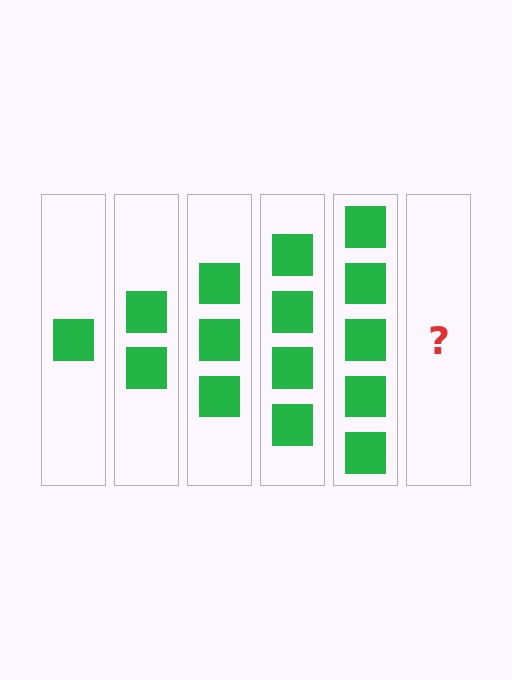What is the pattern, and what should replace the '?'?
The pattern is that each step adds one more square. The '?' should be 6 squares.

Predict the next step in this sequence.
The next step is 6 squares.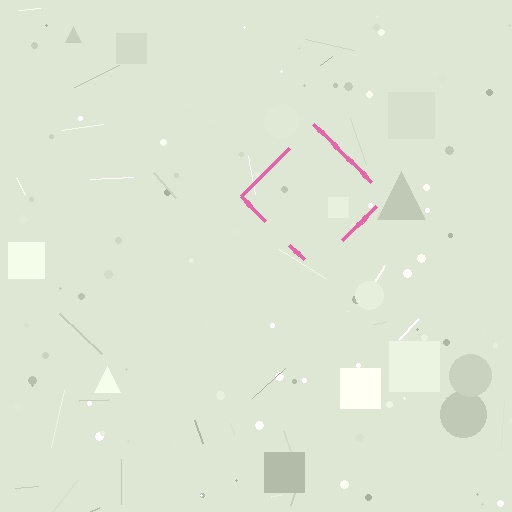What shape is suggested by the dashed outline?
The dashed outline suggests a diamond.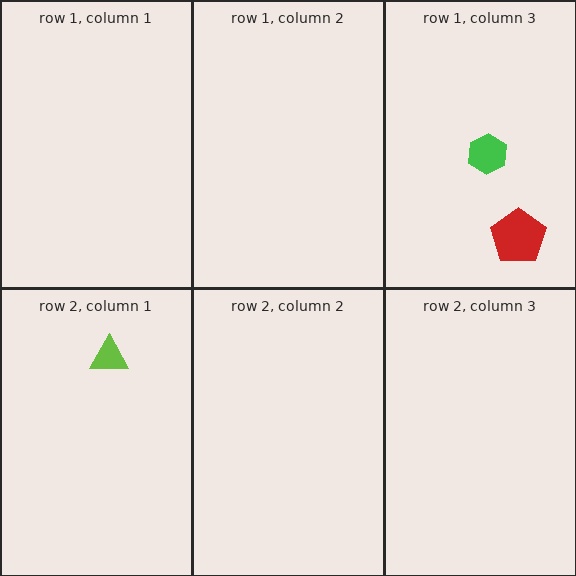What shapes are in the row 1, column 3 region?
The red pentagon, the green hexagon.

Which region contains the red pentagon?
The row 1, column 3 region.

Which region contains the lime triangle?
The row 2, column 1 region.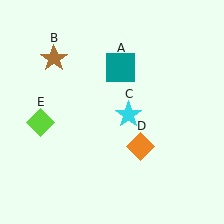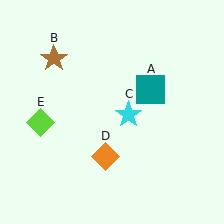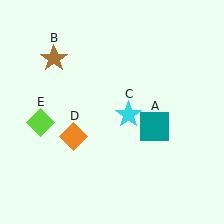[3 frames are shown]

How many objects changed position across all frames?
2 objects changed position: teal square (object A), orange diamond (object D).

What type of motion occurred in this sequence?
The teal square (object A), orange diamond (object D) rotated clockwise around the center of the scene.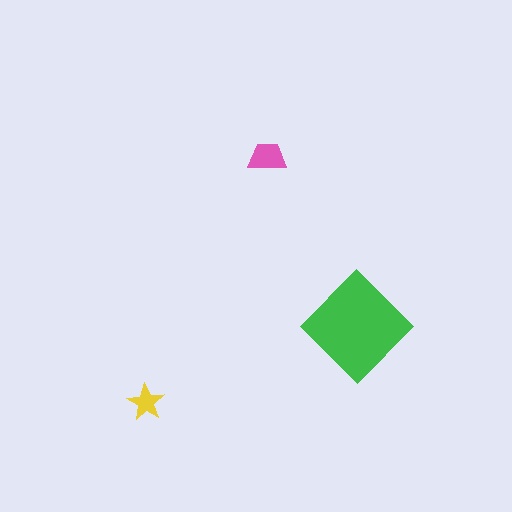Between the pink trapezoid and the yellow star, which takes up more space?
The pink trapezoid.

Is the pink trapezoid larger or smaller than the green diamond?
Smaller.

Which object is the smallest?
The yellow star.